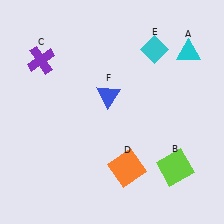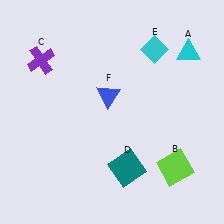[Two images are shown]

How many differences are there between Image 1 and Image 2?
There is 1 difference between the two images.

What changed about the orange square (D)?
In Image 1, D is orange. In Image 2, it changed to teal.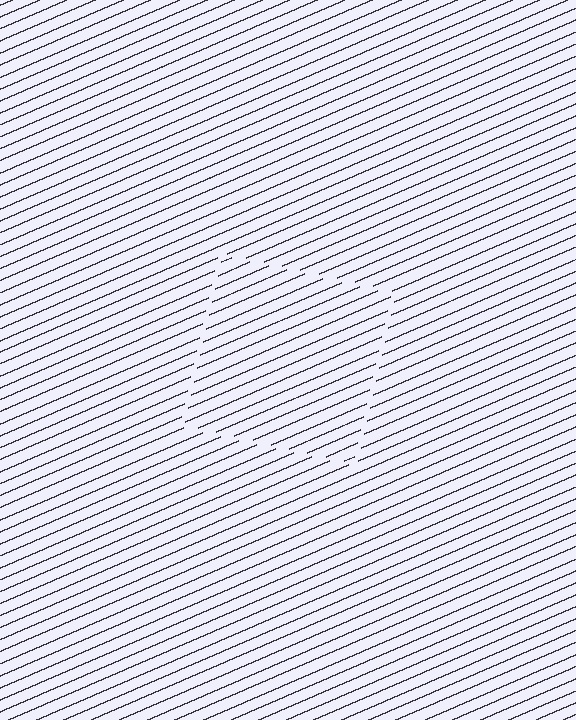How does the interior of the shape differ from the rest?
The interior of the shape contains the same grating, shifted by half a period — the contour is defined by the phase discontinuity where line-ends from the inner and outer gratings abut.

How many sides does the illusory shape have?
4 sides — the line-ends trace a square.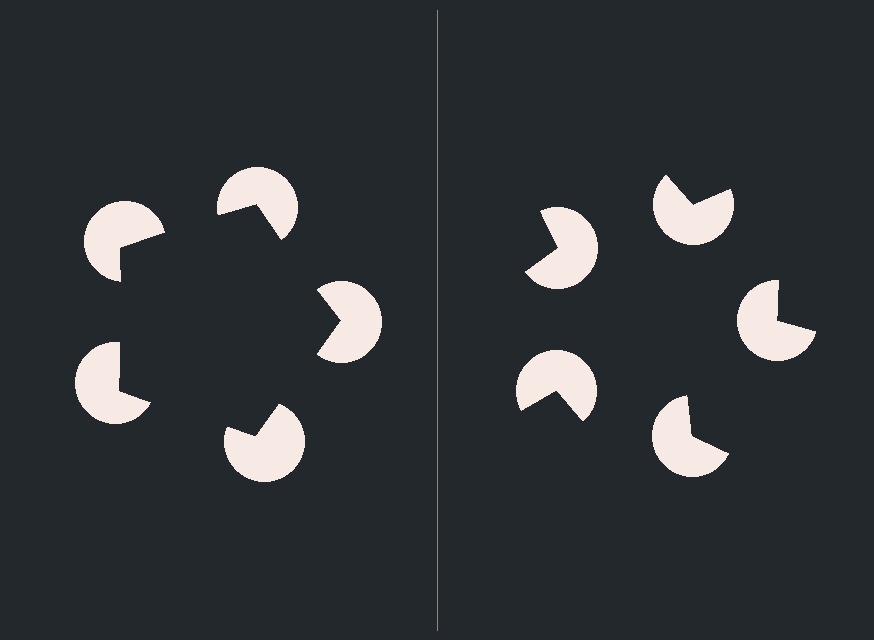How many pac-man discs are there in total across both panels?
10 — 5 on each side.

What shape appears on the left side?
An illusory pentagon.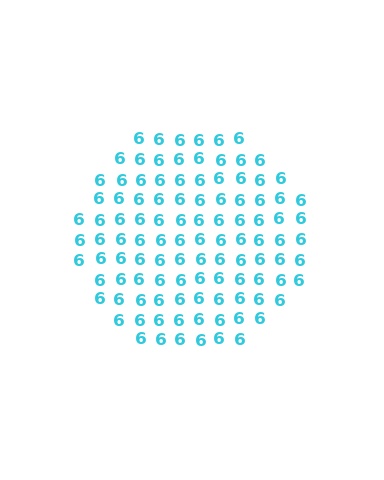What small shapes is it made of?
It is made of small digit 6's.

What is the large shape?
The large shape is a circle.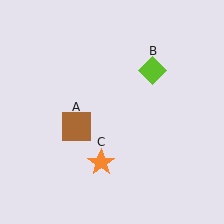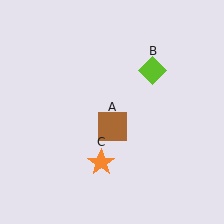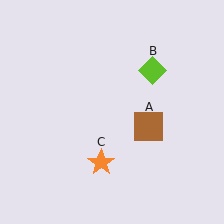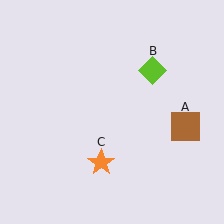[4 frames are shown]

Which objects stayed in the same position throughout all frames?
Lime diamond (object B) and orange star (object C) remained stationary.